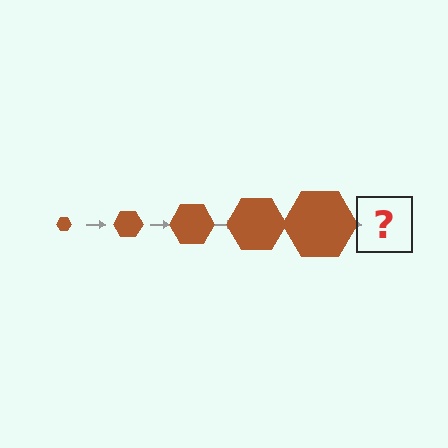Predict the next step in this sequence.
The next step is a brown hexagon, larger than the previous one.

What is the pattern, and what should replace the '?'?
The pattern is that the hexagon gets progressively larger each step. The '?' should be a brown hexagon, larger than the previous one.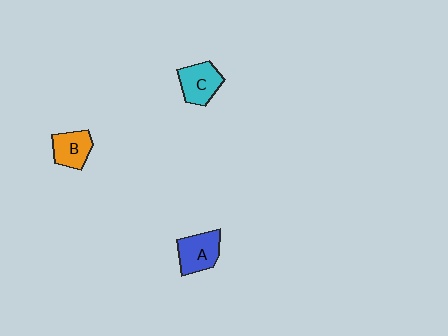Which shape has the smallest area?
Shape B (orange).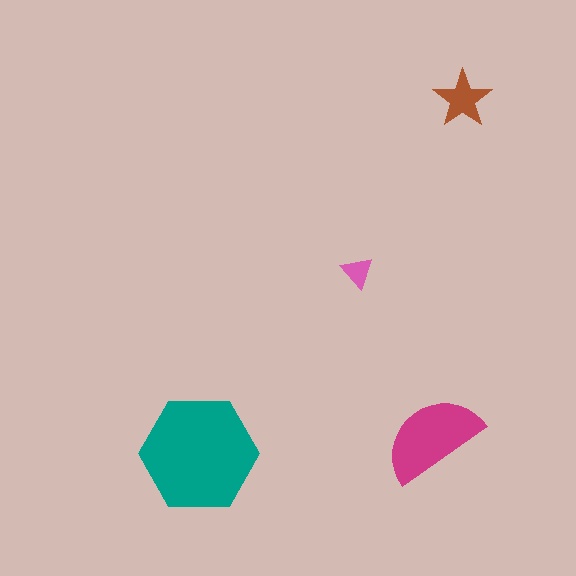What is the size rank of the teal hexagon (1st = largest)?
1st.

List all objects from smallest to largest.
The pink triangle, the brown star, the magenta semicircle, the teal hexagon.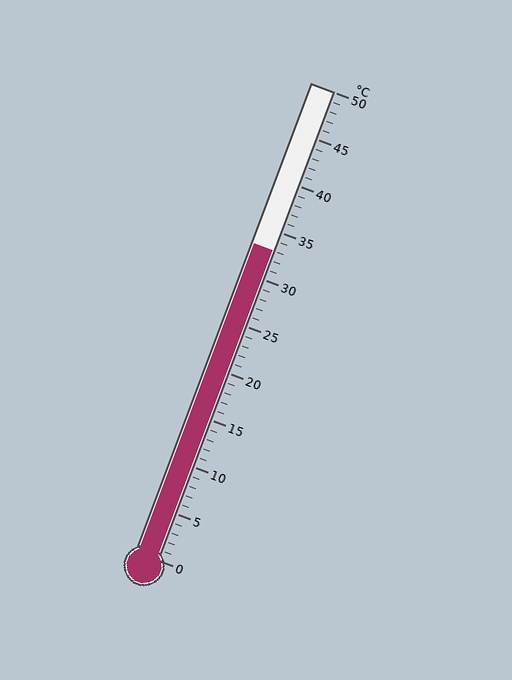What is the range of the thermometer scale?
The thermometer scale ranges from 0°C to 50°C.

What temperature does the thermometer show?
The thermometer shows approximately 33°C.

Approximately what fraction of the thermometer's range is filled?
The thermometer is filled to approximately 65% of its range.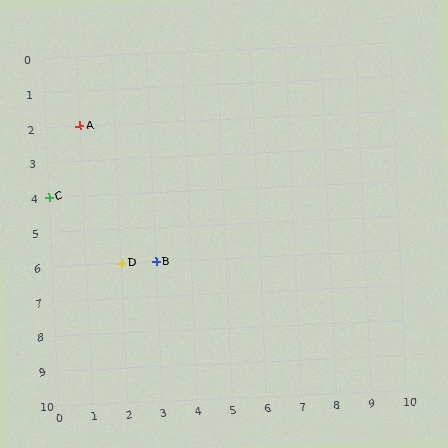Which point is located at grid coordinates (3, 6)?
Point B is at (3, 6).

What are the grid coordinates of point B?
Point B is at grid coordinates (3, 6).